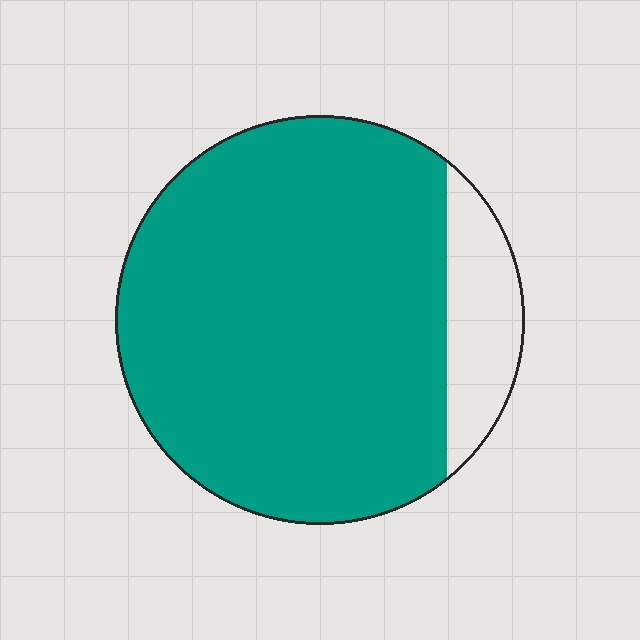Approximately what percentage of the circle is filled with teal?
Approximately 85%.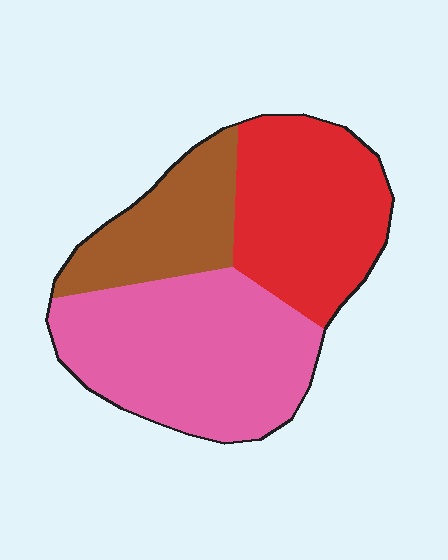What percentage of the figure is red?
Red takes up about one third (1/3) of the figure.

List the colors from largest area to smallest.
From largest to smallest: pink, red, brown.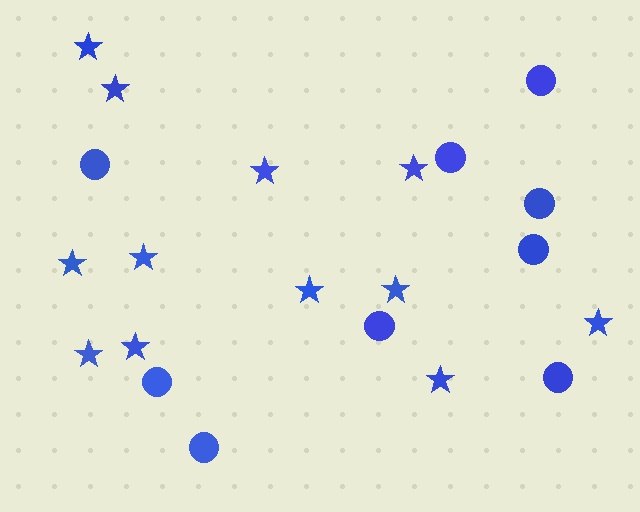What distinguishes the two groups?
There are 2 groups: one group of stars (12) and one group of circles (9).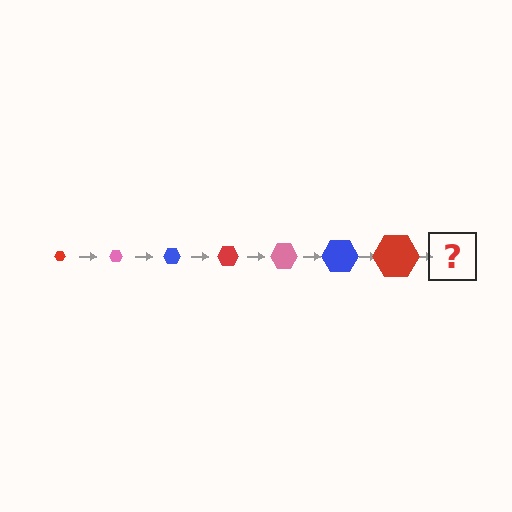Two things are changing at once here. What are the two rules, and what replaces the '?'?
The two rules are that the hexagon grows larger each step and the color cycles through red, pink, and blue. The '?' should be a pink hexagon, larger than the previous one.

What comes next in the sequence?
The next element should be a pink hexagon, larger than the previous one.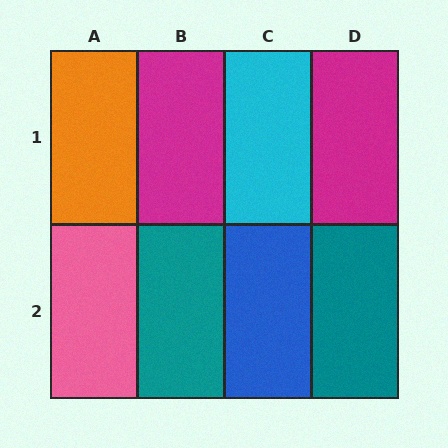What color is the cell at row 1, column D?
Magenta.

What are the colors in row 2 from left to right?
Pink, teal, blue, teal.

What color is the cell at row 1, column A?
Orange.